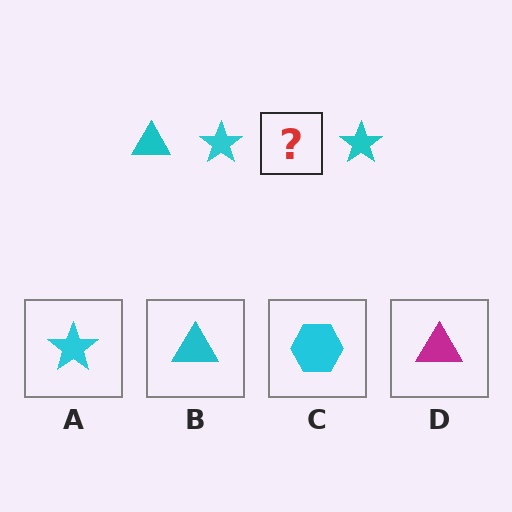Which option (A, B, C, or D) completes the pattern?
B.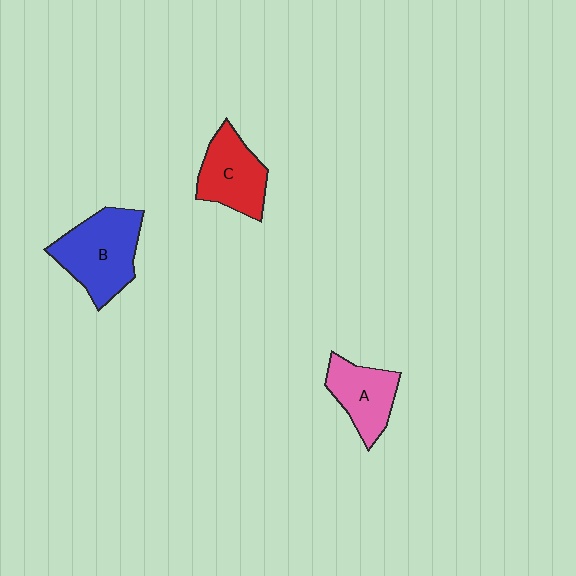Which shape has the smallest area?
Shape A (pink).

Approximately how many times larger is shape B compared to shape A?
Approximately 1.5 times.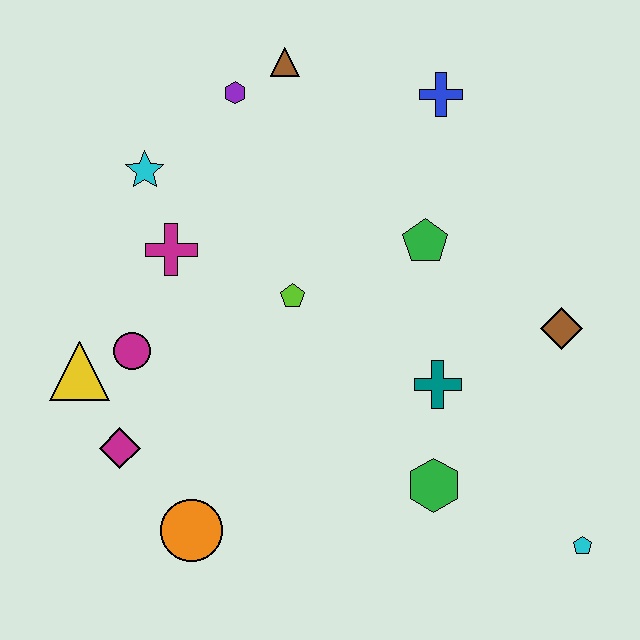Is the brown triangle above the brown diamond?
Yes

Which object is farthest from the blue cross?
The orange circle is farthest from the blue cross.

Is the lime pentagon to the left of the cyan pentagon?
Yes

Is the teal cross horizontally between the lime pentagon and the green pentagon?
No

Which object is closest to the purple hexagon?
The brown triangle is closest to the purple hexagon.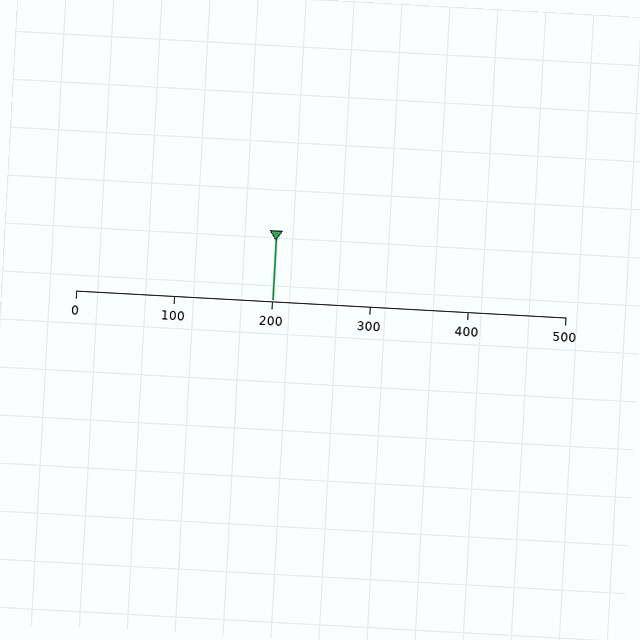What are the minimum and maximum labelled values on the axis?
The axis runs from 0 to 500.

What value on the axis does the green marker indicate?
The marker indicates approximately 200.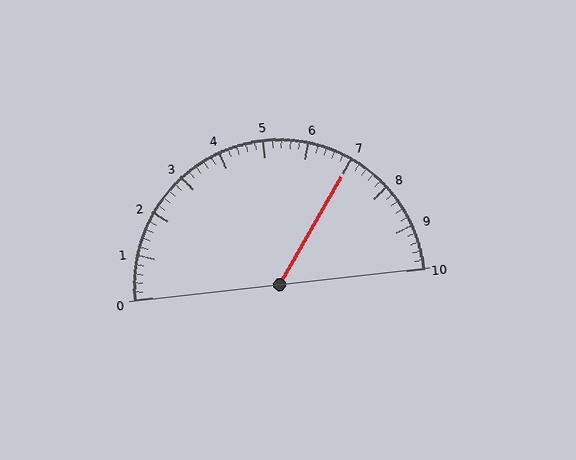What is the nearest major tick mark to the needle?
The nearest major tick mark is 7.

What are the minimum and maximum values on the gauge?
The gauge ranges from 0 to 10.